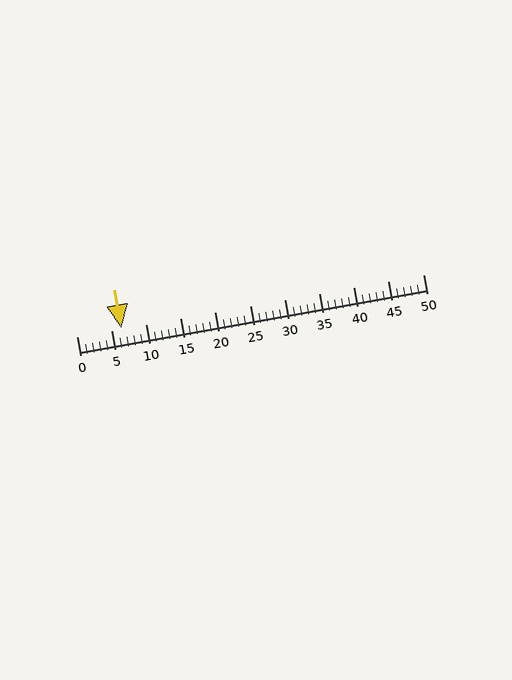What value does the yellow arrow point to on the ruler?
The yellow arrow points to approximately 6.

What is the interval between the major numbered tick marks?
The major tick marks are spaced 5 units apart.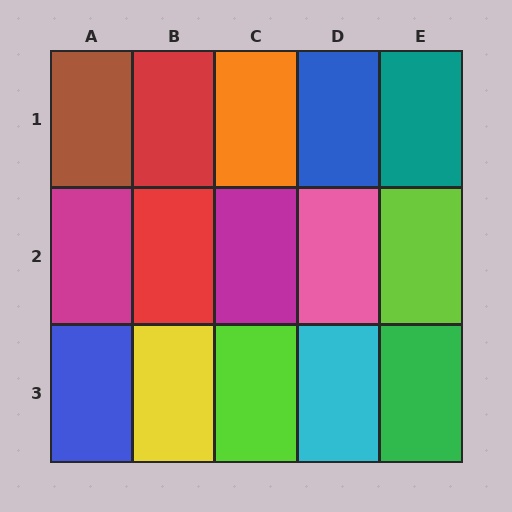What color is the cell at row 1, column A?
Brown.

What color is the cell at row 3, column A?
Blue.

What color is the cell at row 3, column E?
Green.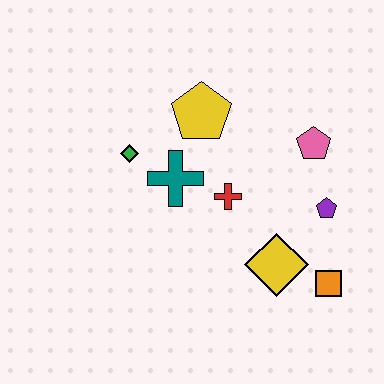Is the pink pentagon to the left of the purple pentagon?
Yes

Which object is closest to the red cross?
The teal cross is closest to the red cross.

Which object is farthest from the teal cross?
The orange square is farthest from the teal cross.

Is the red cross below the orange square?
No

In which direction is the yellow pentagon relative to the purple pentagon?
The yellow pentagon is to the left of the purple pentagon.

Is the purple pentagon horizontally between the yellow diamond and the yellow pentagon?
No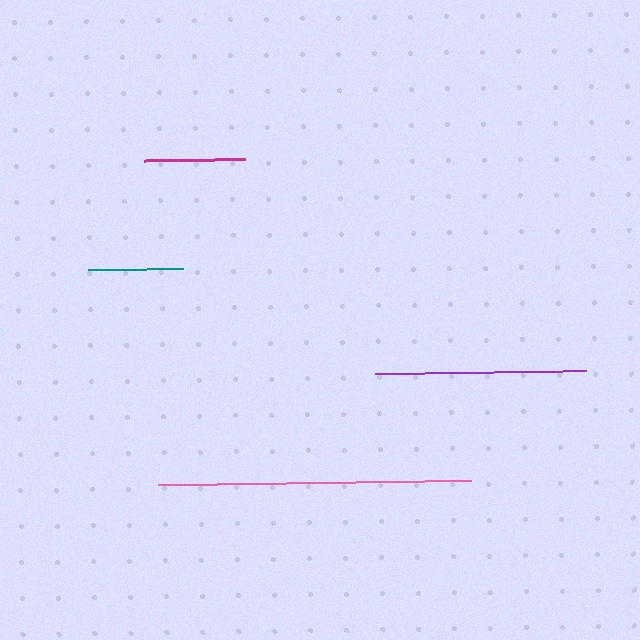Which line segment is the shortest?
The teal line is the shortest at approximately 95 pixels.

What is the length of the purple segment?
The purple segment is approximately 210 pixels long.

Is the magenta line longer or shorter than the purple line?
The purple line is longer than the magenta line.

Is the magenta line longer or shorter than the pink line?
The pink line is longer than the magenta line.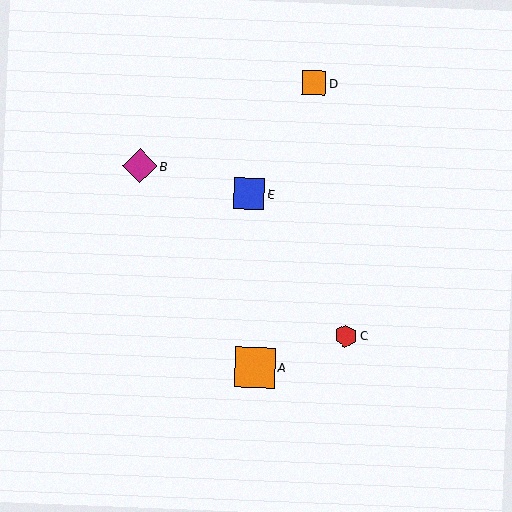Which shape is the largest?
The orange square (labeled A) is the largest.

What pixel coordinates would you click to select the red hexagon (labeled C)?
Click at (346, 336) to select the red hexagon C.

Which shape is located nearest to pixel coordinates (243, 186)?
The blue square (labeled E) at (249, 194) is nearest to that location.